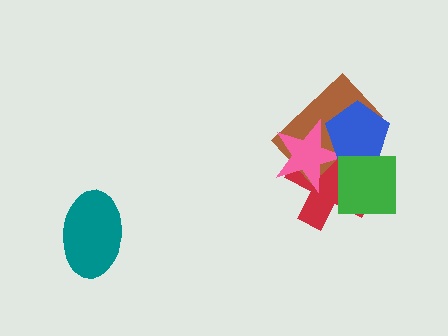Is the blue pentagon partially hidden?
Yes, it is partially covered by another shape.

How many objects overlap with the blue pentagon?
4 objects overlap with the blue pentagon.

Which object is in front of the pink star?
The blue pentagon is in front of the pink star.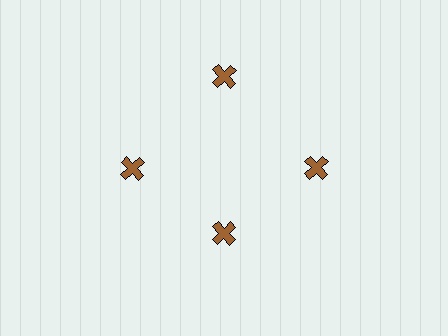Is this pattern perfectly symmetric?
No. The 4 brown crosses are arranged in a ring, but one element near the 6 o'clock position is pulled inward toward the center, breaking the 4-fold rotational symmetry.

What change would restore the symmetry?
The symmetry would be restored by moving it outward, back onto the ring so that all 4 crosses sit at equal angles and equal distance from the center.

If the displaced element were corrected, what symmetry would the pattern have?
It would have 4-fold rotational symmetry — the pattern would map onto itself every 90 degrees.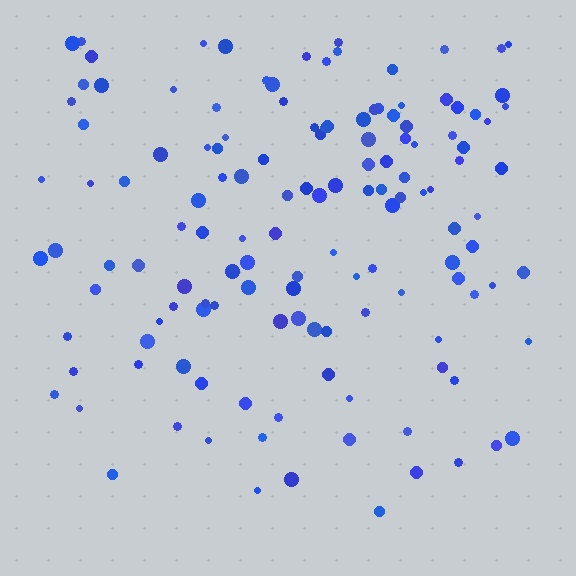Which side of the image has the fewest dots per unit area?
The bottom.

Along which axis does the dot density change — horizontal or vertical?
Vertical.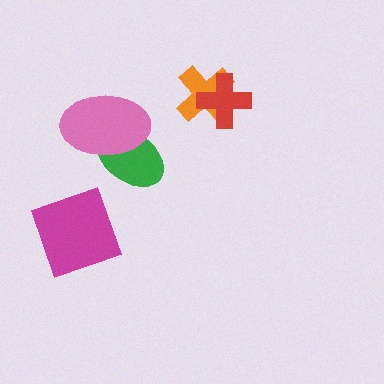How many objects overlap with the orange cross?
1 object overlaps with the orange cross.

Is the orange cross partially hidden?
Yes, it is partially covered by another shape.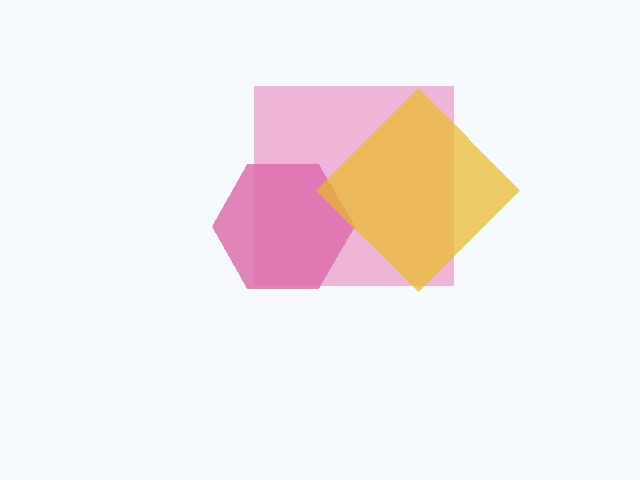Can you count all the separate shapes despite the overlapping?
Yes, there are 3 separate shapes.